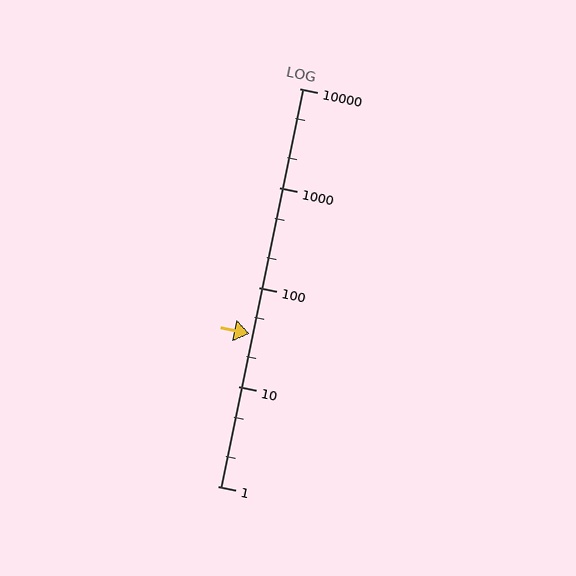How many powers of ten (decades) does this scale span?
The scale spans 4 decades, from 1 to 10000.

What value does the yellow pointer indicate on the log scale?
The pointer indicates approximately 34.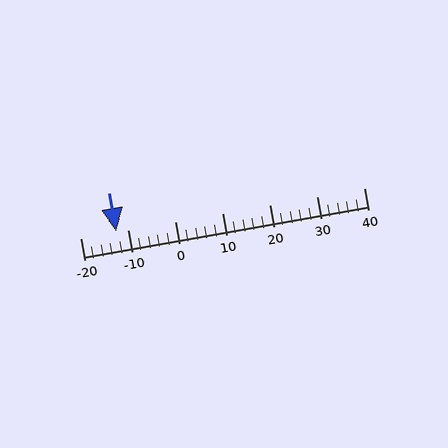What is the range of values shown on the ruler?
The ruler shows values from -20 to 40.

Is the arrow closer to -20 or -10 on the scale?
The arrow is closer to -10.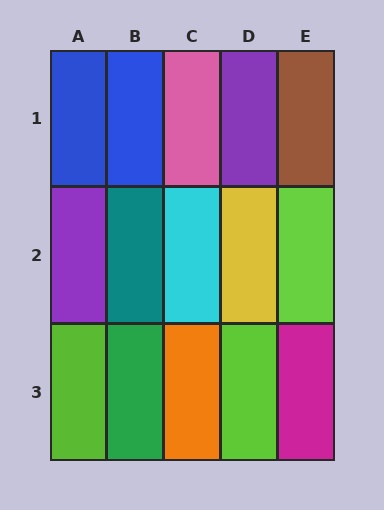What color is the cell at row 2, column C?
Cyan.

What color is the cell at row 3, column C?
Orange.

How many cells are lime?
3 cells are lime.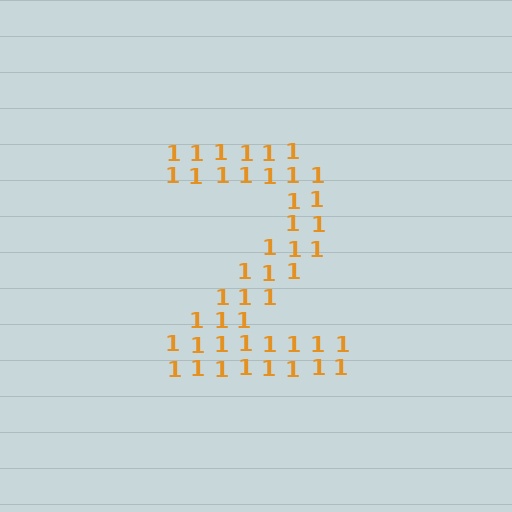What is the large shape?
The large shape is the digit 2.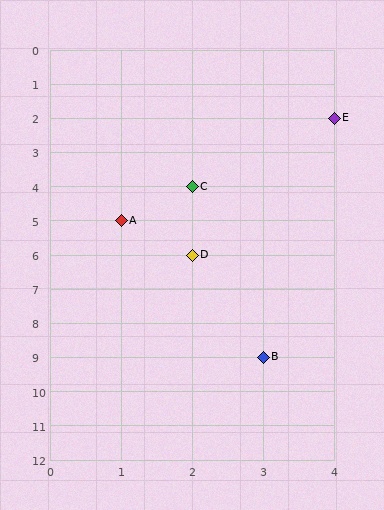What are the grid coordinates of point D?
Point D is at grid coordinates (2, 6).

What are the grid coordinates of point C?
Point C is at grid coordinates (2, 4).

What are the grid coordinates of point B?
Point B is at grid coordinates (3, 9).